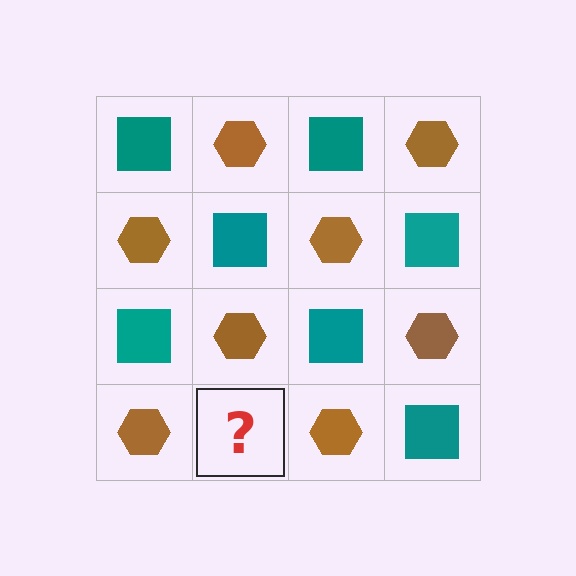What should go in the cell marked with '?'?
The missing cell should contain a teal square.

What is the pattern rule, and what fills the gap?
The rule is that it alternates teal square and brown hexagon in a checkerboard pattern. The gap should be filled with a teal square.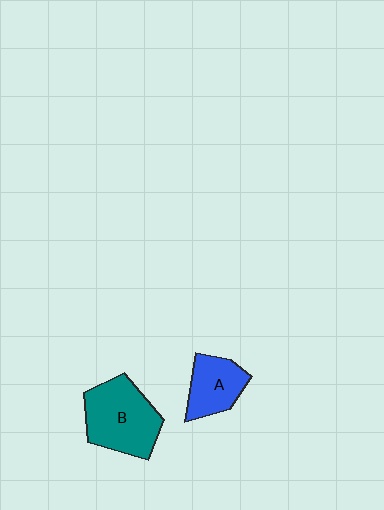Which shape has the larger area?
Shape B (teal).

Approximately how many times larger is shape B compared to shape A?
Approximately 1.6 times.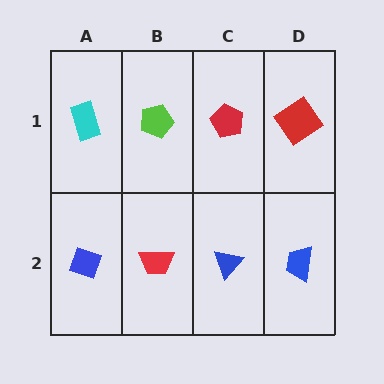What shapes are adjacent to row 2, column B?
A lime pentagon (row 1, column B), a blue diamond (row 2, column A), a blue triangle (row 2, column C).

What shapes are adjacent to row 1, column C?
A blue triangle (row 2, column C), a lime pentagon (row 1, column B), a red diamond (row 1, column D).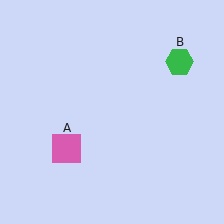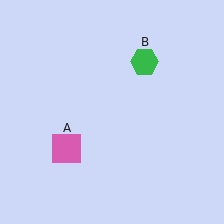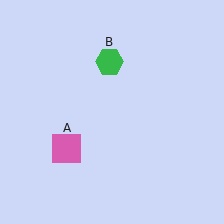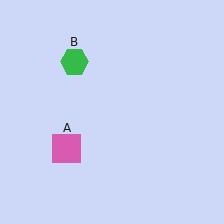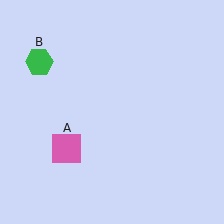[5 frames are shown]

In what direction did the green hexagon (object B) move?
The green hexagon (object B) moved left.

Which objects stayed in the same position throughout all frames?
Pink square (object A) remained stationary.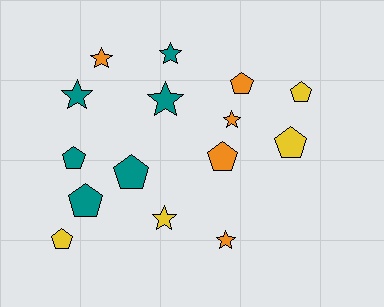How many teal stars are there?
There are 3 teal stars.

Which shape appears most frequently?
Pentagon, with 8 objects.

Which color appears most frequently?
Teal, with 6 objects.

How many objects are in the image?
There are 15 objects.